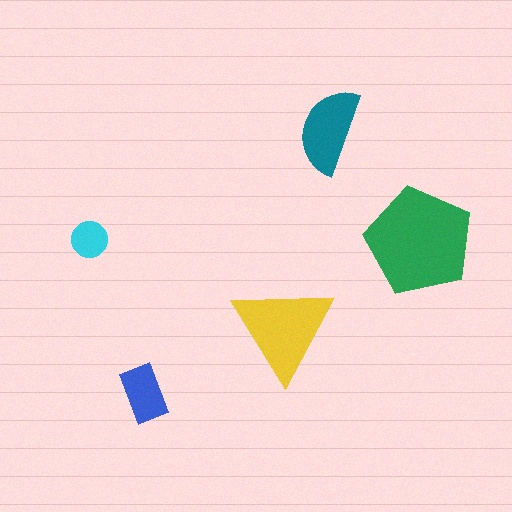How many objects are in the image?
There are 5 objects in the image.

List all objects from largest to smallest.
The green pentagon, the yellow triangle, the teal semicircle, the blue rectangle, the cyan circle.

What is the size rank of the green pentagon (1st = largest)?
1st.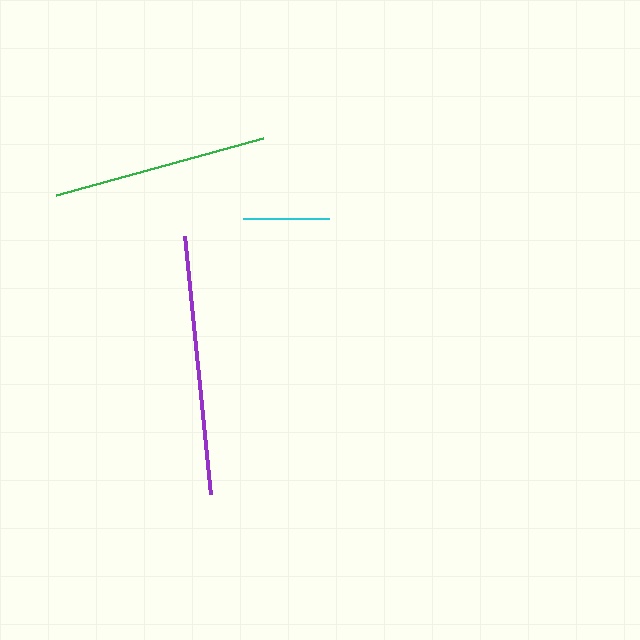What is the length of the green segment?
The green segment is approximately 215 pixels long.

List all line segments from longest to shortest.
From longest to shortest: purple, green, cyan.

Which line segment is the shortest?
The cyan line is the shortest at approximately 85 pixels.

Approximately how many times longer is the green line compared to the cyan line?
The green line is approximately 2.5 times the length of the cyan line.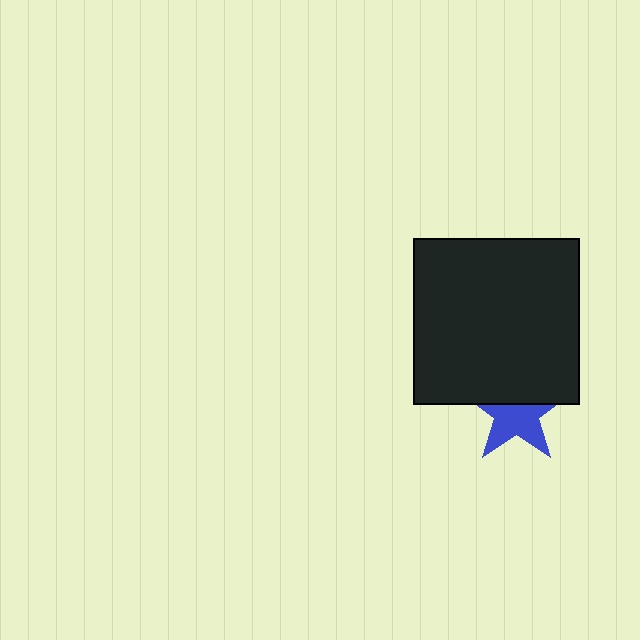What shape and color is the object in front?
The object in front is a black square.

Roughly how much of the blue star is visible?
About half of it is visible (roughly 57%).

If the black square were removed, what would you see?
You would see the complete blue star.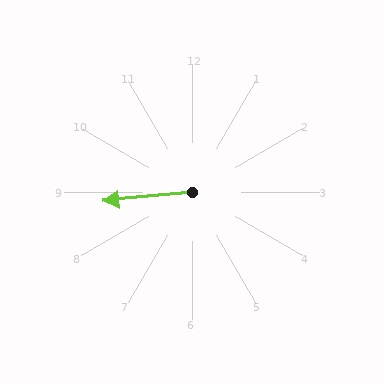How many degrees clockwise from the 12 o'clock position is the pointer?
Approximately 264 degrees.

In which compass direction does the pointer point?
West.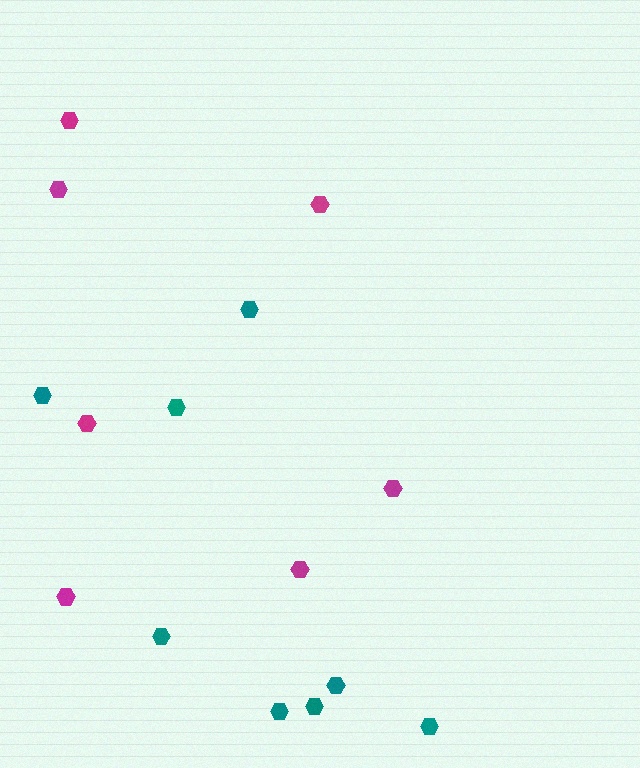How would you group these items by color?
There are 2 groups: one group of magenta hexagons (7) and one group of teal hexagons (8).